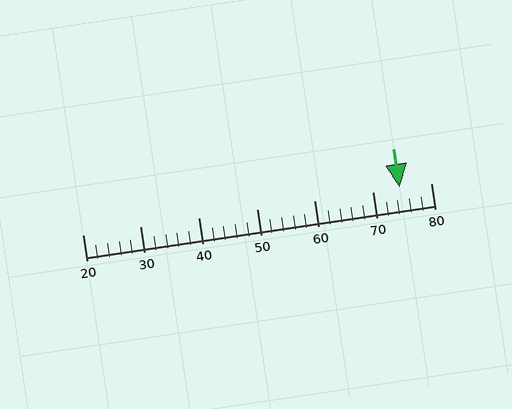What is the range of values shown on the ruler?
The ruler shows values from 20 to 80.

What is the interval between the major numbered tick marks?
The major tick marks are spaced 10 units apart.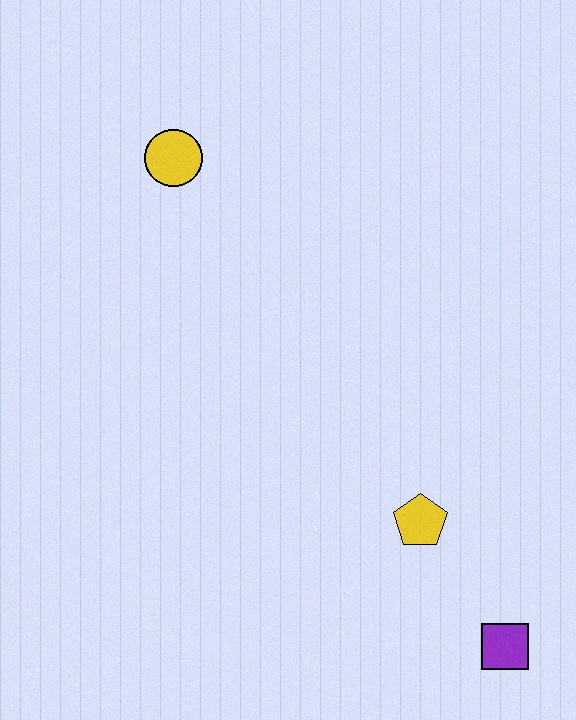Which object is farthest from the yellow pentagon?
The yellow circle is farthest from the yellow pentagon.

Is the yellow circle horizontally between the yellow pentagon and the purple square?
No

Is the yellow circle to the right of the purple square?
No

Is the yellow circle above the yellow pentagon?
Yes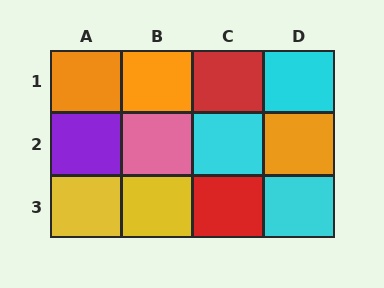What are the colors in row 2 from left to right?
Purple, pink, cyan, orange.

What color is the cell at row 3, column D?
Cyan.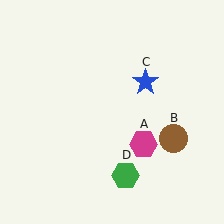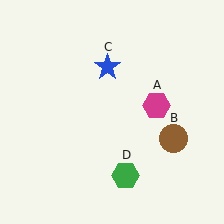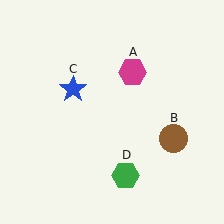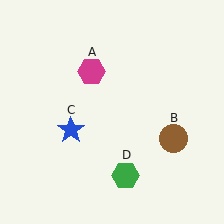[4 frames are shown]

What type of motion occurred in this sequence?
The magenta hexagon (object A), blue star (object C) rotated counterclockwise around the center of the scene.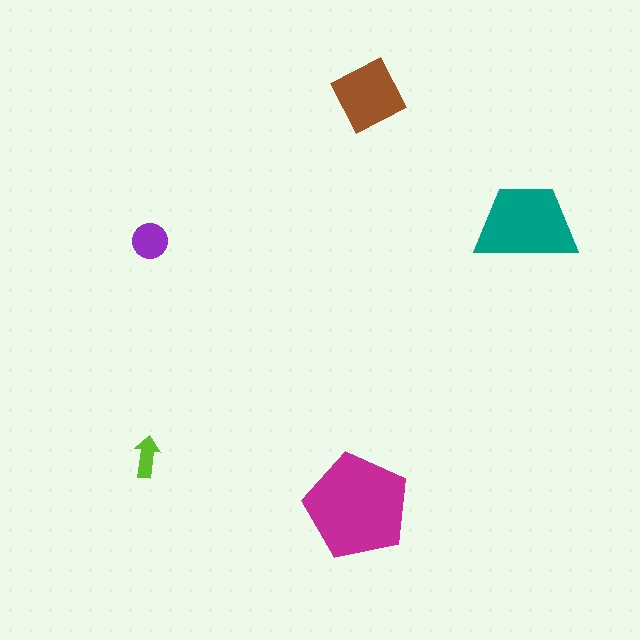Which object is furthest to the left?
The lime arrow is leftmost.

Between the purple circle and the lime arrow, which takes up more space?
The purple circle.